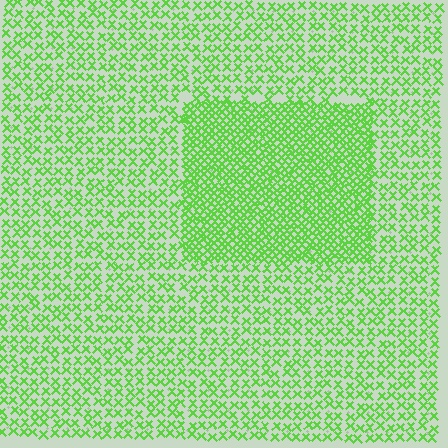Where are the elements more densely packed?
The elements are more densely packed inside the rectangle boundary.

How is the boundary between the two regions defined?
The boundary is defined by a change in element density (approximately 2.1x ratio). All elements are the same color, size, and shape.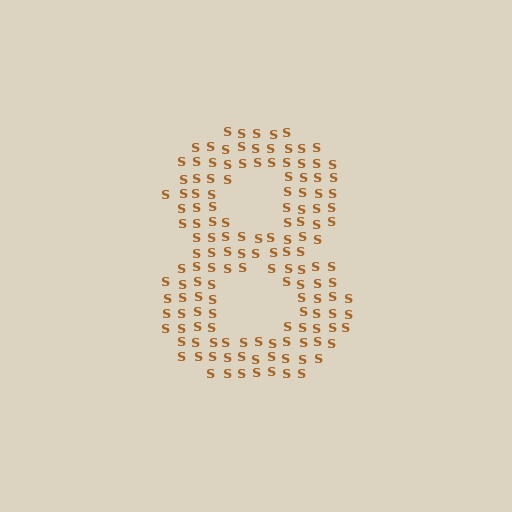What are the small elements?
The small elements are letter S's.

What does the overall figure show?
The overall figure shows the digit 8.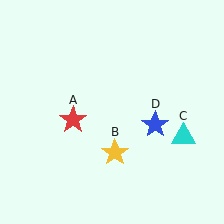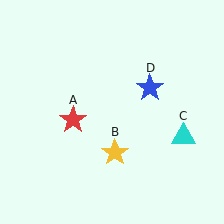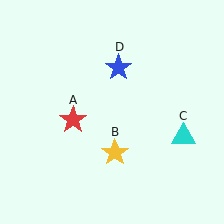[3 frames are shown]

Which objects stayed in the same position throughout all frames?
Red star (object A) and yellow star (object B) and cyan triangle (object C) remained stationary.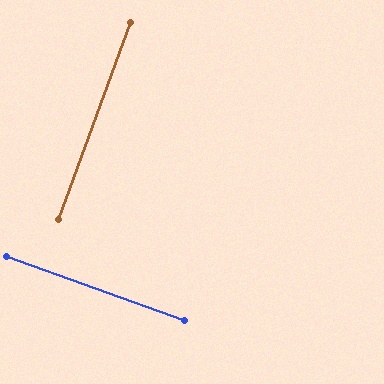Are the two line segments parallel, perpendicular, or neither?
Perpendicular — they meet at approximately 90°.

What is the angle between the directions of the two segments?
Approximately 90 degrees.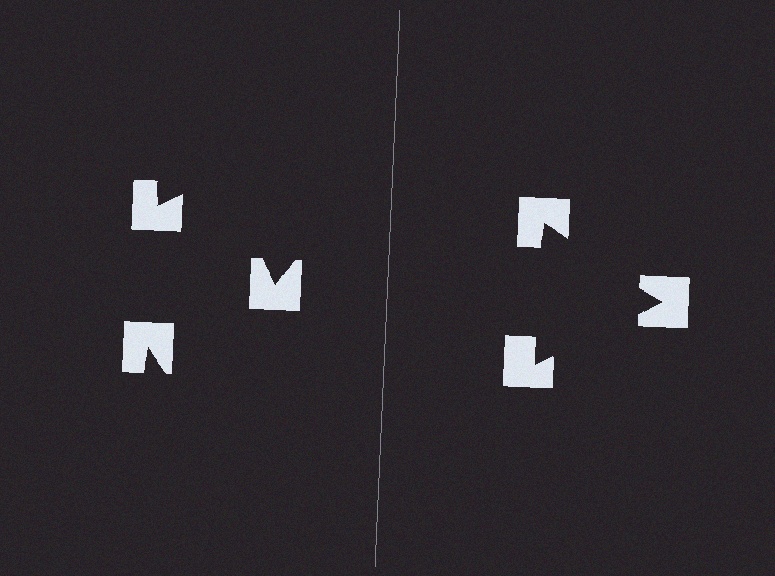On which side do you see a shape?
An illusory triangle appears on the right side. On the left side the wedge cuts are rotated, so no coherent shape forms.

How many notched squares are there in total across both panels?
6 — 3 on each side.